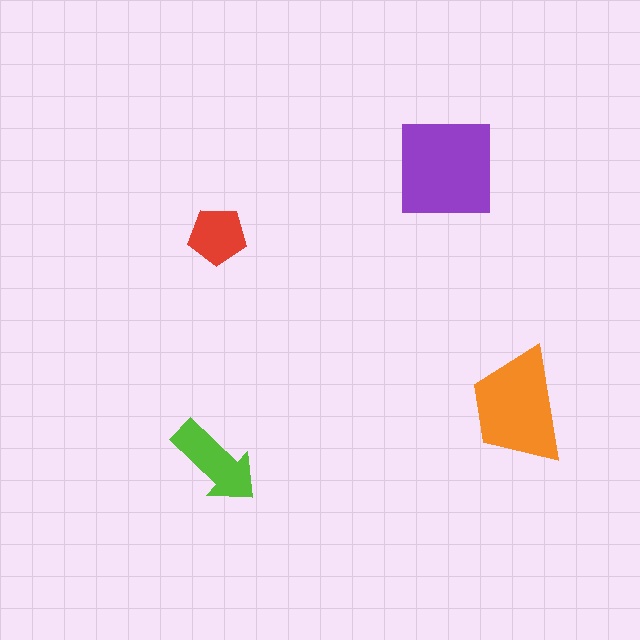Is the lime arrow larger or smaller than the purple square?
Smaller.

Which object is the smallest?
The red pentagon.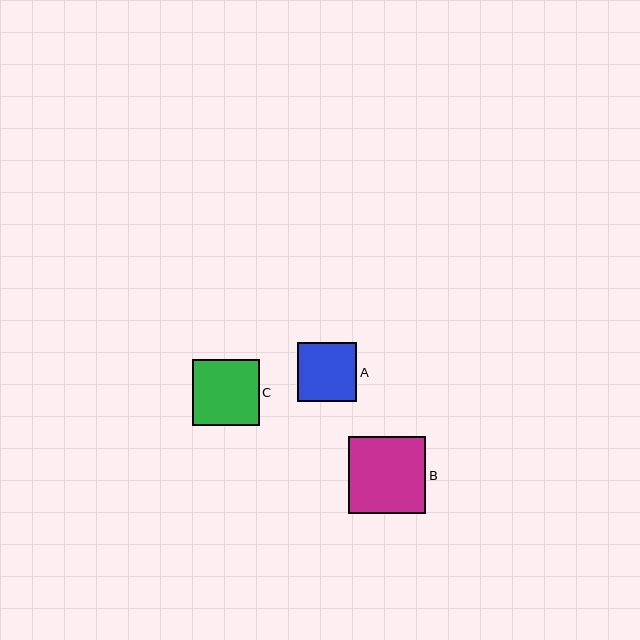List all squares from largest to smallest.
From largest to smallest: B, C, A.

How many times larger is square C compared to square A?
Square C is approximately 1.1 times the size of square A.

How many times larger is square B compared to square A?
Square B is approximately 1.3 times the size of square A.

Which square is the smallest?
Square A is the smallest with a size of approximately 59 pixels.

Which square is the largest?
Square B is the largest with a size of approximately 77 pixels.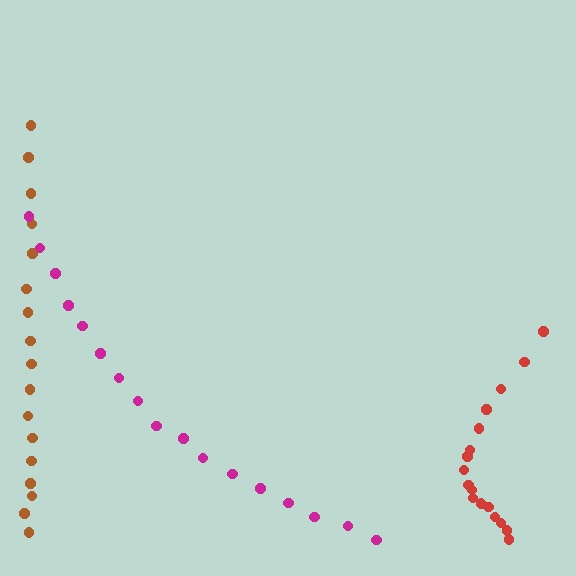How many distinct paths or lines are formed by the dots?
There are 3 distinct paths.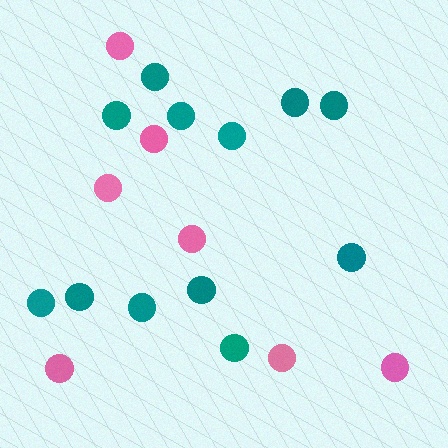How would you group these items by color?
There are 2 groups: one group of pink circles (7) and one group of teal circles (12).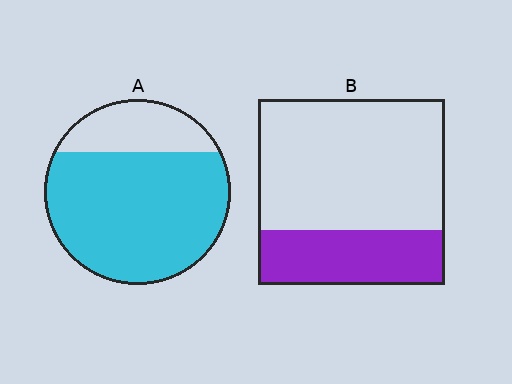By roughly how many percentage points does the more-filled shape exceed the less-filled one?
By roughly 45 percentage points (A over B).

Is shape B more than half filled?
No.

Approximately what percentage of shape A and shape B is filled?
A is approximately 75% and B is approximately 30%.